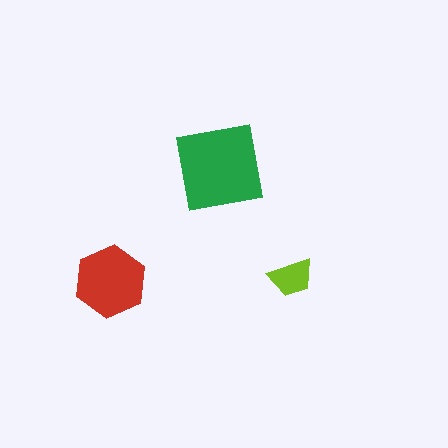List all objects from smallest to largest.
The lime trapezoid, the red hexagon, the green square.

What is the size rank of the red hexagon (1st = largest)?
2nd.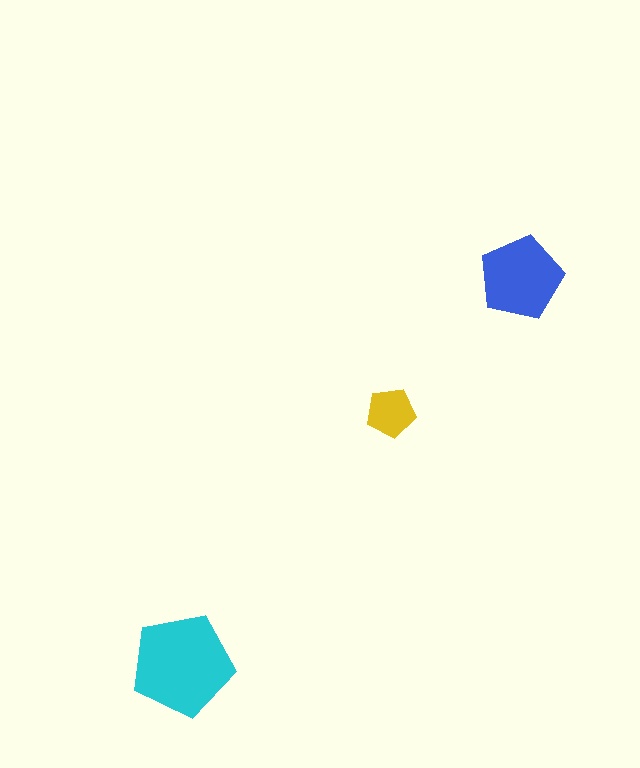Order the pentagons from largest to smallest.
the cyan one, the blue one, the yellow one.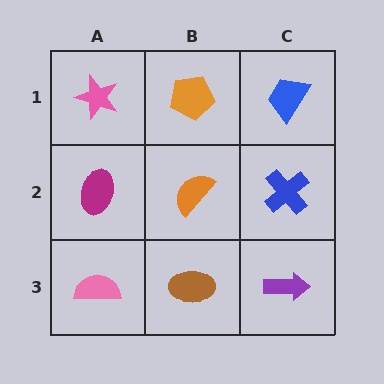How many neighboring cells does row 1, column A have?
2.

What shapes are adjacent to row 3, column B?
An orange semicircle (row 2, column B), a pink semicircle (row 3, column A), a purple arrow (row 3, column C).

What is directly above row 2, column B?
An orange pentagon.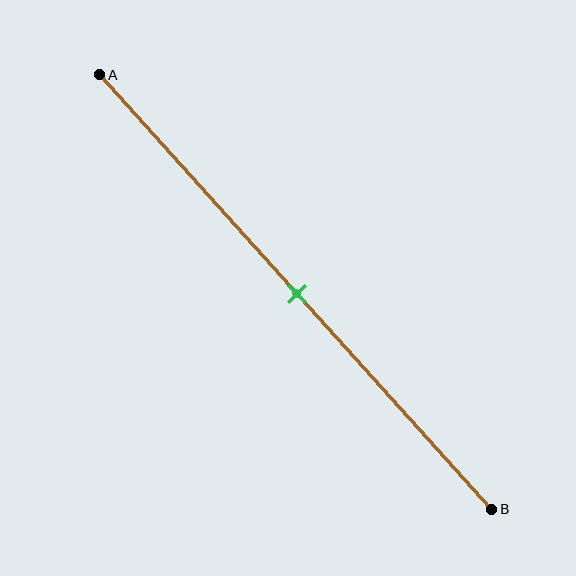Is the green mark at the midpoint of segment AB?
Yes, the mark is approximately at the midpoint.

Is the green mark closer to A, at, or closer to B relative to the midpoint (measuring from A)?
The green mark is approximately at the midpoint of segment AB.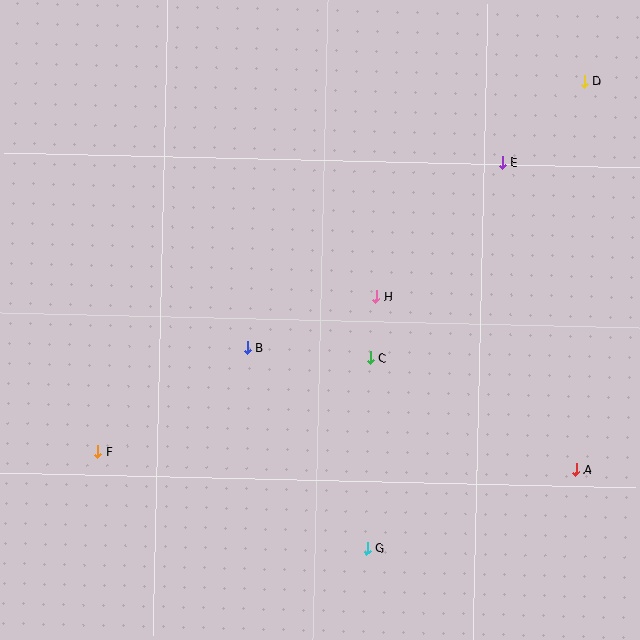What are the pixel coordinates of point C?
Point C is at (370, 358).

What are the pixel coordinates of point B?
Point B is at (248, 348).